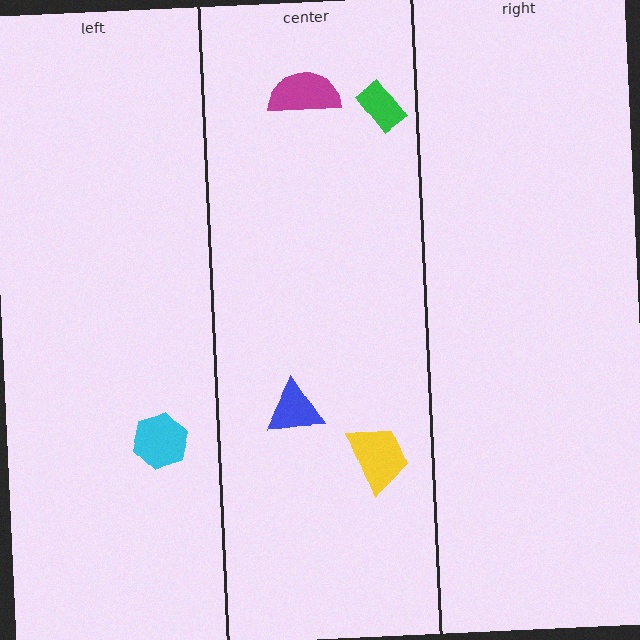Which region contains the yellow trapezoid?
The center region.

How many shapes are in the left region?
1.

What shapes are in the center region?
The blue triangle, the yellow trapezoid, the magenta semicircle, the green rectangle.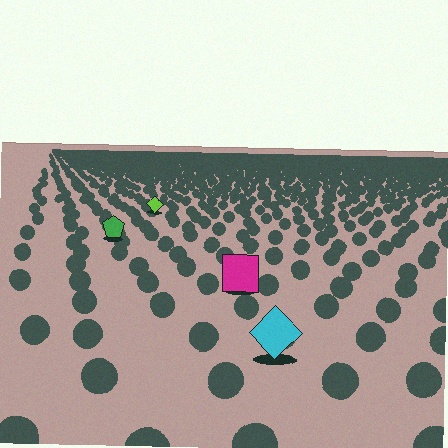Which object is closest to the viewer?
The cyan diamond is closest. The texture marks near it are larger and more spread out.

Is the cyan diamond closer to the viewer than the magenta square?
Yes. The cyan diamond is closer — you can tell from the texture gradient: the ground texture is coarser near it.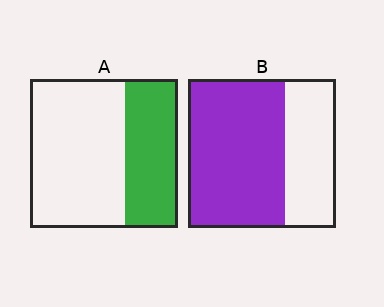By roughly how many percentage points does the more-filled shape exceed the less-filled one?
By roughly 30 percentage points (B over A).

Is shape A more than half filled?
No.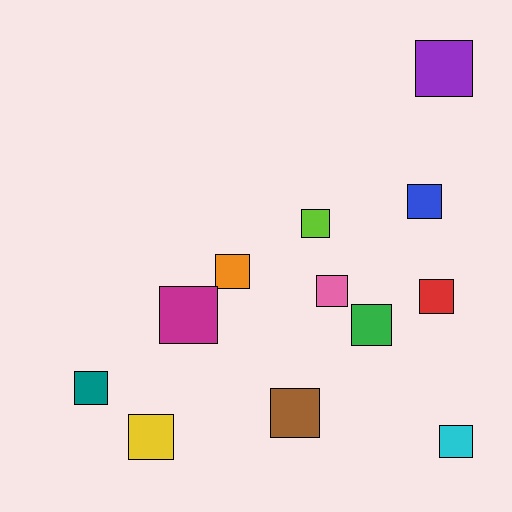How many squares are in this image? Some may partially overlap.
There are 12 squares.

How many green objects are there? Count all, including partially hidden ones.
There is 1 green object.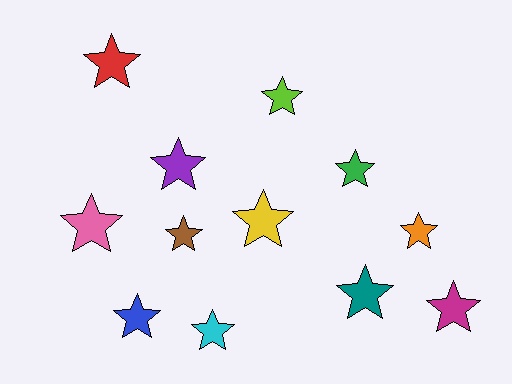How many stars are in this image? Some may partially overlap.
There are 12 stars.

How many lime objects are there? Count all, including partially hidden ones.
There is 1 lime object.